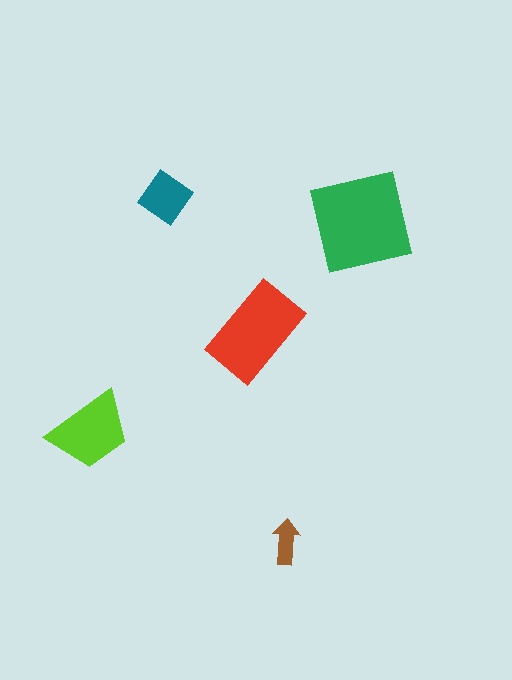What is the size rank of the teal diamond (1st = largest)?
4th.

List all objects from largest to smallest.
The green square, the red rectangle, the lime trapezoid, the teal diamond, the brown arrow.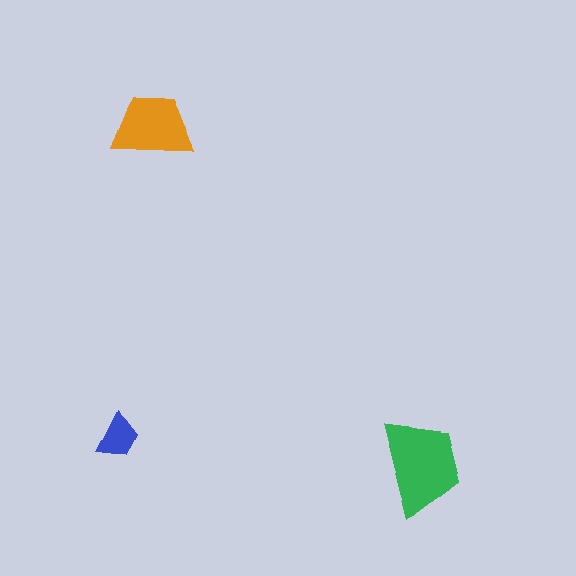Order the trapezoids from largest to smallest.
the green one, the orange one, the blue one.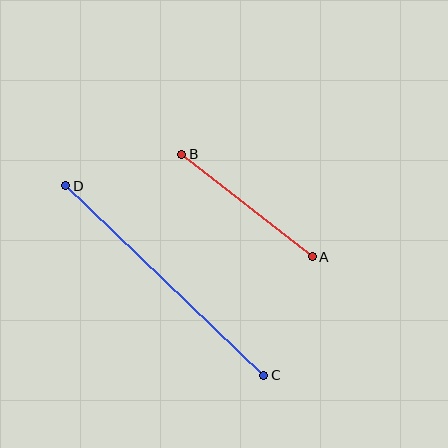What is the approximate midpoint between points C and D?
The midpoint is at approximately (165, 280) pixels.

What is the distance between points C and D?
The distance is approximately 274 pixels.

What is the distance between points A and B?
The distance is approximately 166 pixels.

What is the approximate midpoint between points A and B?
The midpoint is at approximately (247, 205) pixels.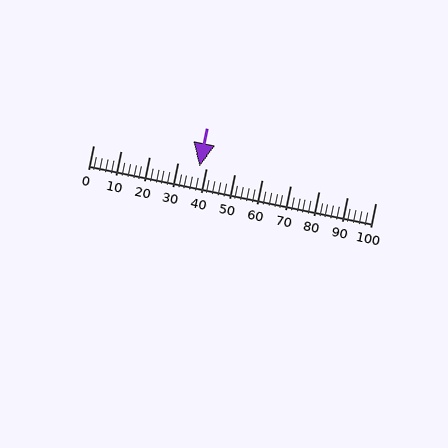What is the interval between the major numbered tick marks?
The major tick marks are spaced 10 units apart.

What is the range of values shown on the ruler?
The ruler shows values from 0 to 100.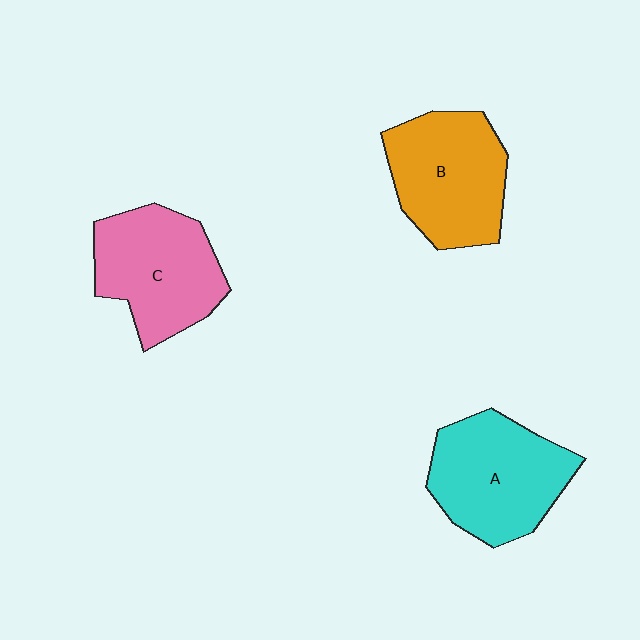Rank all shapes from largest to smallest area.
From largest to smallest: A (cyan), B (orange), C (pink).